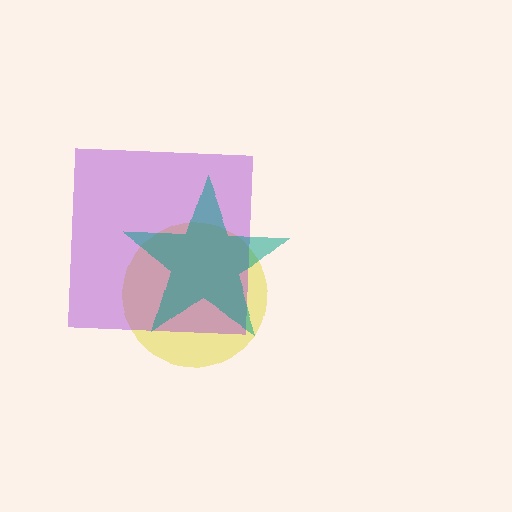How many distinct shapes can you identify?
There are 3 distinct shapes: a yellow circle, a purple square, a teal star.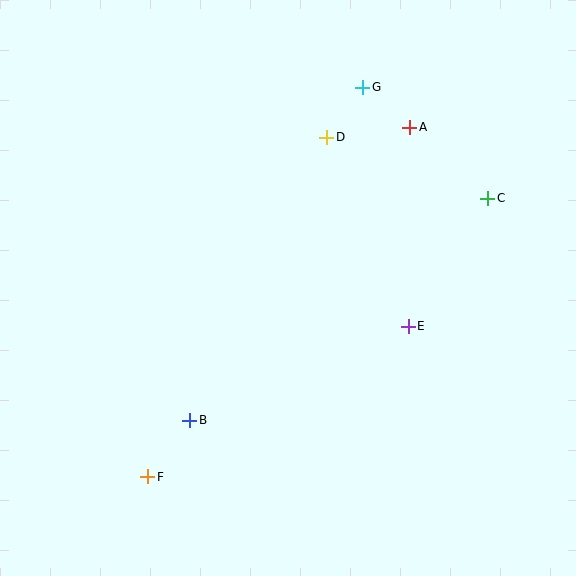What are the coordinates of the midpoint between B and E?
The midpoint between B and E is at (299, 373).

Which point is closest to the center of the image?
Point E at (408, 326) is closest to the center.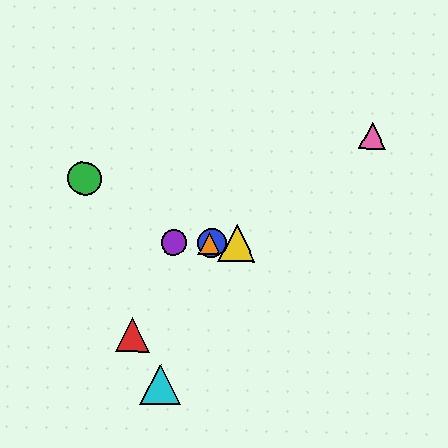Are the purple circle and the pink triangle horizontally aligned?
No, the purple circle is at y≈242 and the pink triangle is at y≈136.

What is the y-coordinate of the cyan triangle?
The cyan triangle is at y≈384.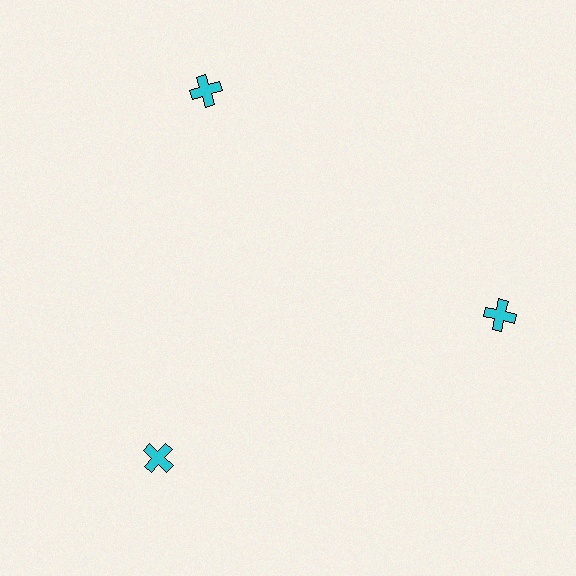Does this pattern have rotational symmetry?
Yes, this pattern has 3-fold rotational symmetry. It looks the same after rotating 120 degrees around the center.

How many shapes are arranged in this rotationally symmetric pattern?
There are 3 shapes, arranged in 3 groups of 1.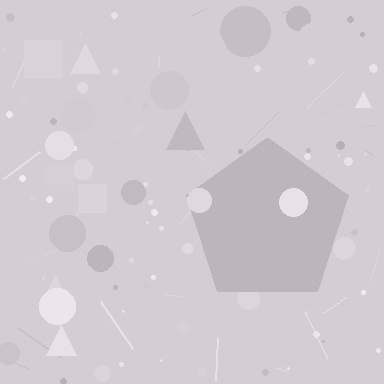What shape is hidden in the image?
A pentagon is hidden in the image.